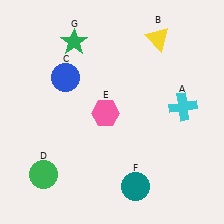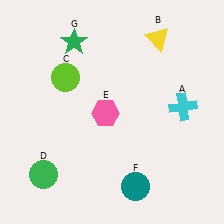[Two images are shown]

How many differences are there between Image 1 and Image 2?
There is 1 difference between the two images.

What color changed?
The circle (C) changed from blue in Image 1 to lime in Image 2.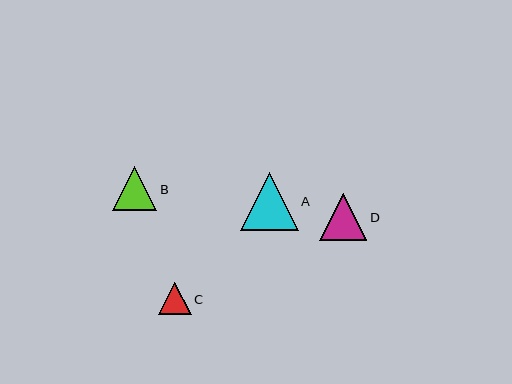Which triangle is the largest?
Triangle A is the largest with a size of approximately 57 pixels.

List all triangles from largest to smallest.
From largest to smallest: A, D, B, C.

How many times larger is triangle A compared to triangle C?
Triangle A is approximately 1.8 times the size of triangle C.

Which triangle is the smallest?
Triangle C is the smallest with a size of approximately 32 pixels.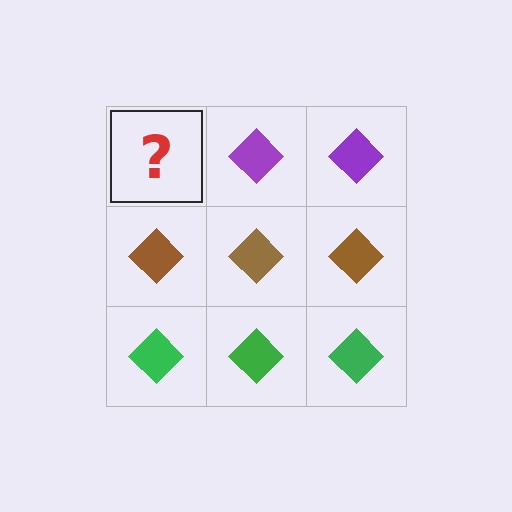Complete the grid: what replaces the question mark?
The question mark should be replaced with a purple diamond.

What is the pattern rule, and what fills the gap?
The rule is that each row has a consistent color. The gap should be filled with a purple diamond.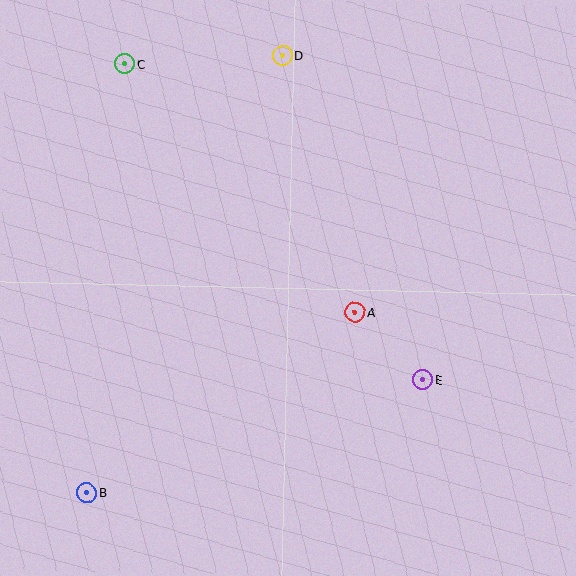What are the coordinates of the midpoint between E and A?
The midpoint between E and A is at (389, 346).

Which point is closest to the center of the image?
Point A at (355, 312) is closest to the center.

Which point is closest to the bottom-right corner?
Point E is closest to the bottom-right corner.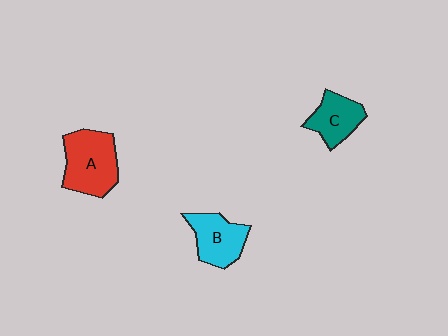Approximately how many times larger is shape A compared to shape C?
Approximately 1.5 times.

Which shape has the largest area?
Shape A (red).